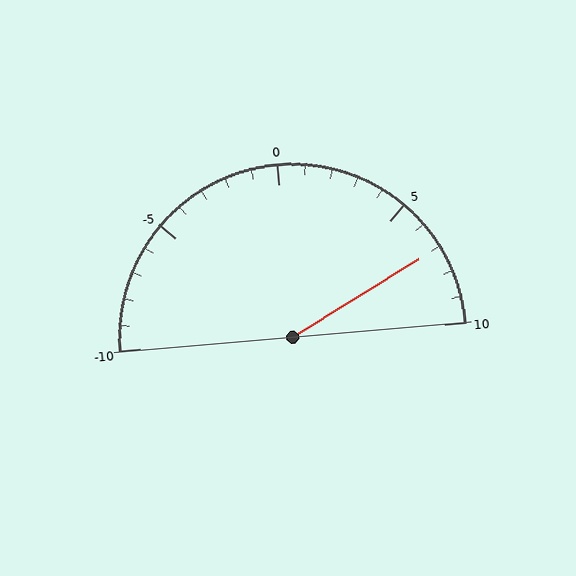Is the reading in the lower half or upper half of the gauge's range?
The reading is in the upper half of the range (-10 to 10).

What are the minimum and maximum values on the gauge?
The gauge ranges from -10 to 10.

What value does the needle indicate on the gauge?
The needle indicates approximately 7.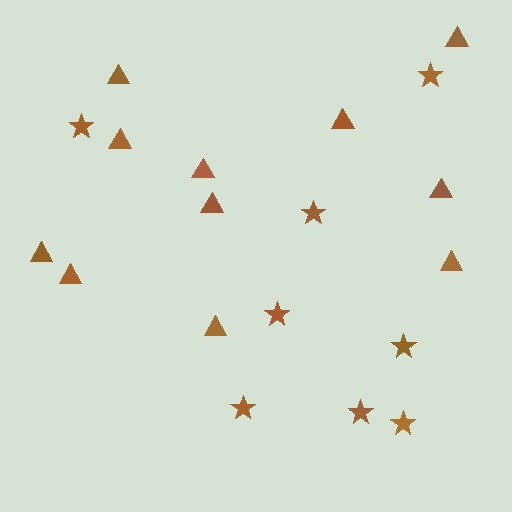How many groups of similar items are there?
There are 2 groups: one group of triangles (11) and one group of stars (8).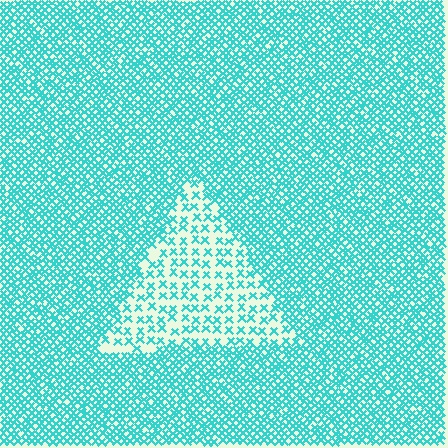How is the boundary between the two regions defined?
The boundary is defined by a change in element density (approximately 2.5x ratio). All elements are the same color, size, and shape.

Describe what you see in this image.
The image contains small cyan elements arranged at two different densities. A triangle-shaped region is visible where the elements are less densely packed than the surrounding area.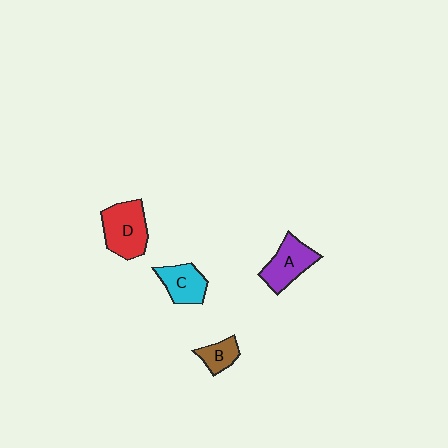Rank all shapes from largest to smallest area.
From largest to smallest: D (red), A (purple), C (cyan), B (brown).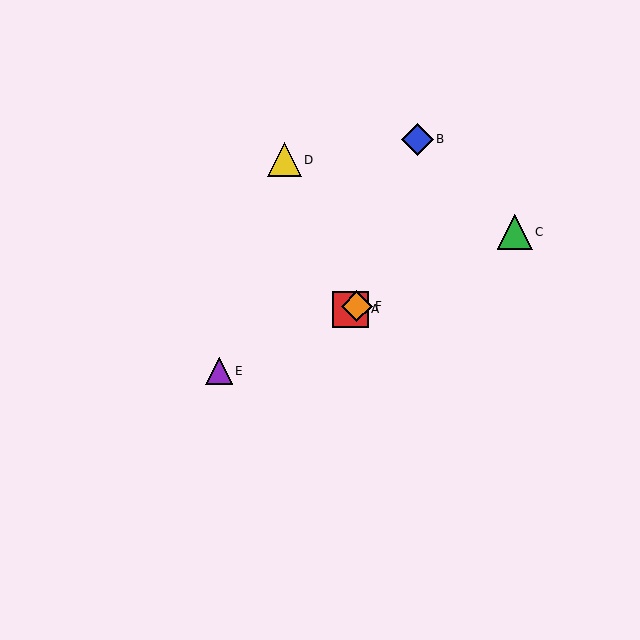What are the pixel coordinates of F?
Object F is at (357, 306).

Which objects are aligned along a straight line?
Objects A, C, E, F are aligned along a straight line.